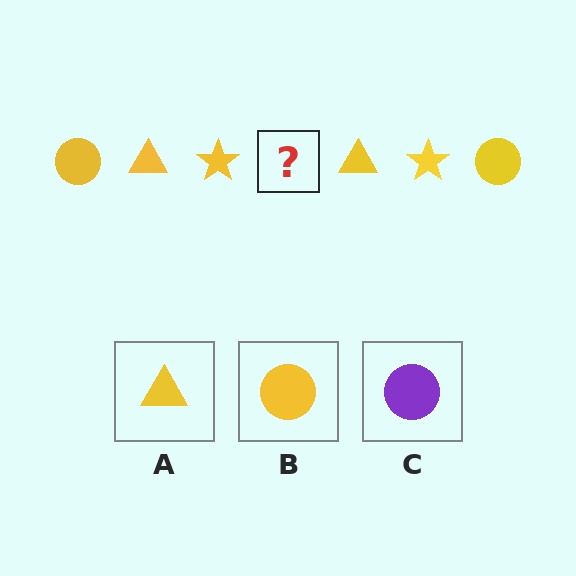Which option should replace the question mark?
Option B.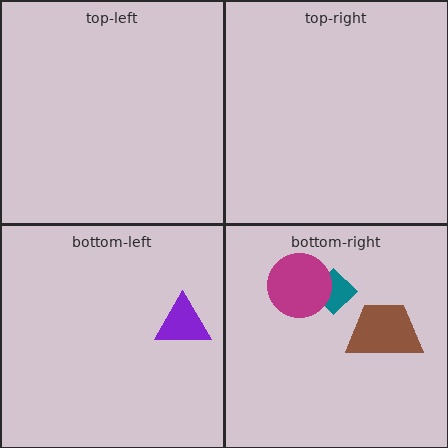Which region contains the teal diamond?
The bottom-right region.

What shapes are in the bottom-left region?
The purple triangle.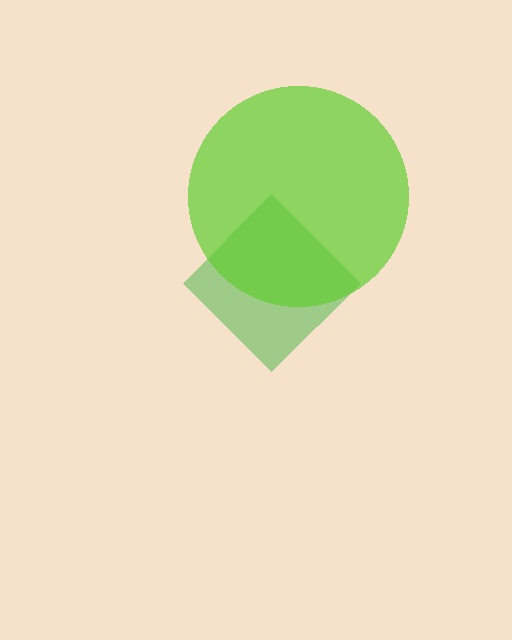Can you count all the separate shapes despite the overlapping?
Yes, there are 2 separate shapes.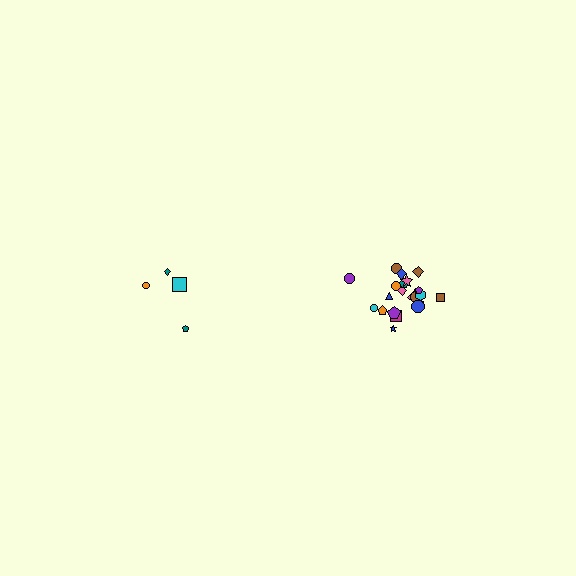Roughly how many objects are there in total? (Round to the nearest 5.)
Roughly 25 objects in total.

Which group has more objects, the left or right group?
The right group.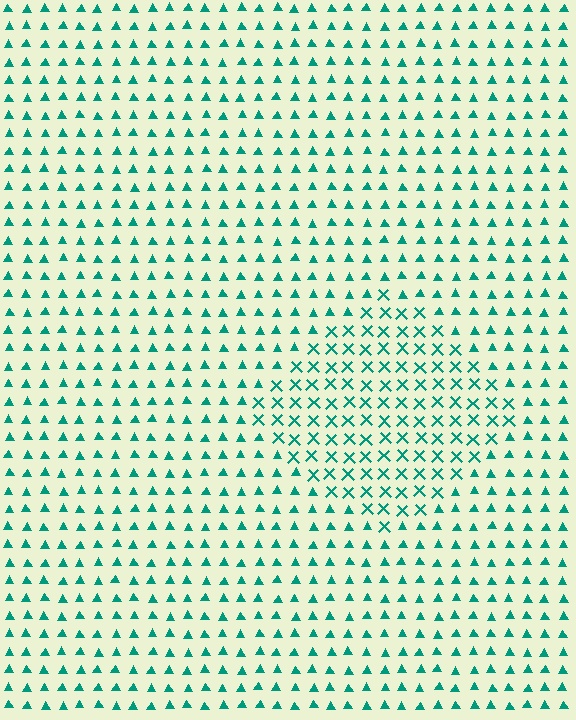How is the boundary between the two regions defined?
The boundary is defined by a change in element shape: X marks inside vs. triangles outside. All elements share the same color and spacing.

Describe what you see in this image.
The image is filled with small teal elements arranged in a uniform grid. A diamond-shaped region contains X marks, while the surrounding area contains triangles. The boundary is defined purely by the change in element shape.